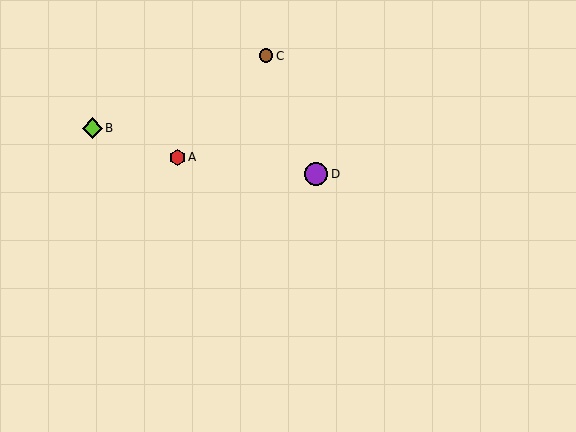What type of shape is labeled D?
Shape D is a purple circle.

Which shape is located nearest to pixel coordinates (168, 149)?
The red hexagon (labeled A) at (177, 157) is nearest to that location.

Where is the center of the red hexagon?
The center of the red hexagon is at (177, 157).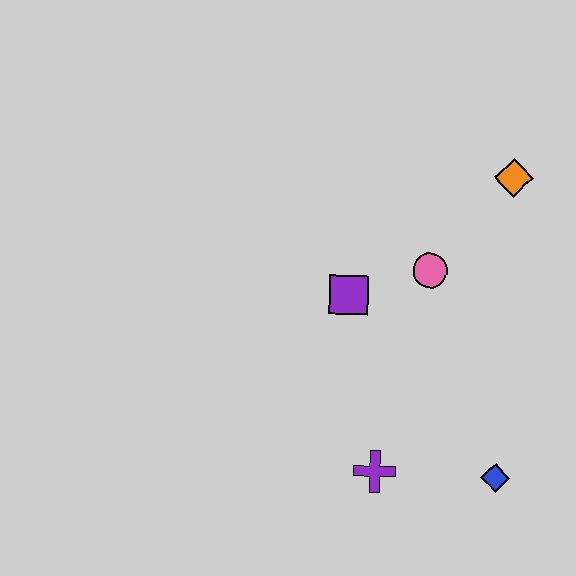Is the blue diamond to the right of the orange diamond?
No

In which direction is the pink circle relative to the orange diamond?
The pink circle is below the orange diamond.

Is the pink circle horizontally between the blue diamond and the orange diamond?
No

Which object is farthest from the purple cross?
The orange diamond is farthest from the purple cross.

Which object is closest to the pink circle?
The purple square is closest to the pink circle.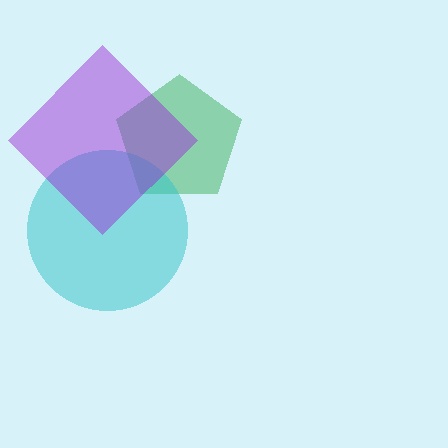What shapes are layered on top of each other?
The layered shapes are: a green pentagon, a cyan circle, a purple diamond.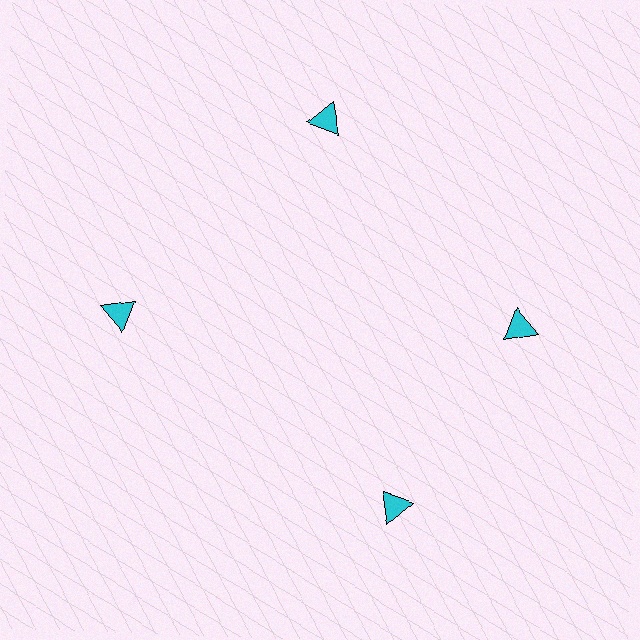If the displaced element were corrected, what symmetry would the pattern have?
It would have 4-fold rotational symmetry — the pattern would map onto itself every 90 degrees.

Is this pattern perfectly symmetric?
No. The 4 cyan triangles are arranged in a ring, but one element near the 6 o'clock position is rotated out of alignment along the ring, breaking the 4-fold rotational symmetry.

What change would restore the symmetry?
The symmetry would be restored by rotating it back into even spacing with its neighbors so that all 4 triangles sit at equal angles and equal distance from the center.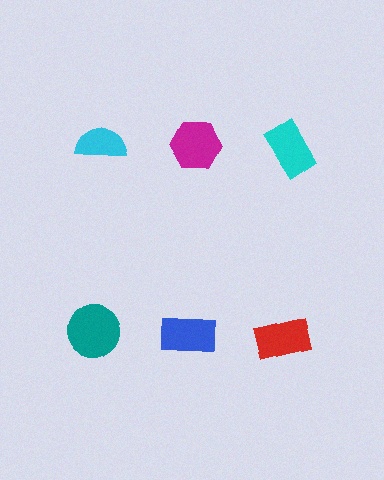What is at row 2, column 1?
A teal circle.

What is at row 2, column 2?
A blue rectangle.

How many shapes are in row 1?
3 shapes.